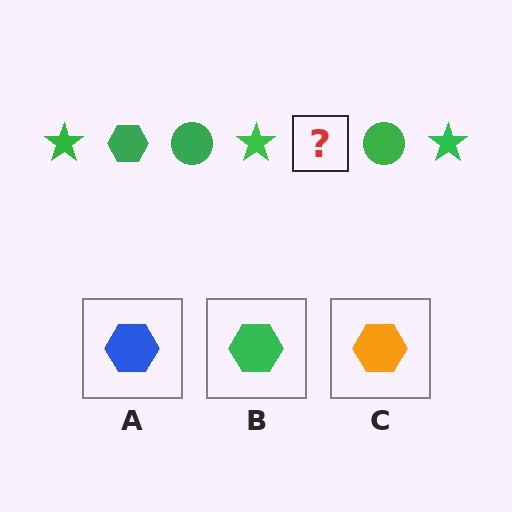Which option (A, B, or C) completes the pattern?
B.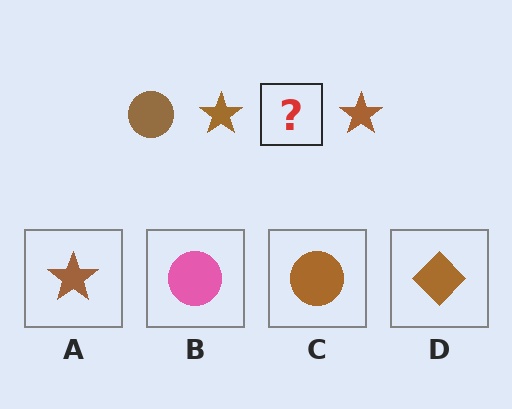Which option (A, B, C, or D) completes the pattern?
C.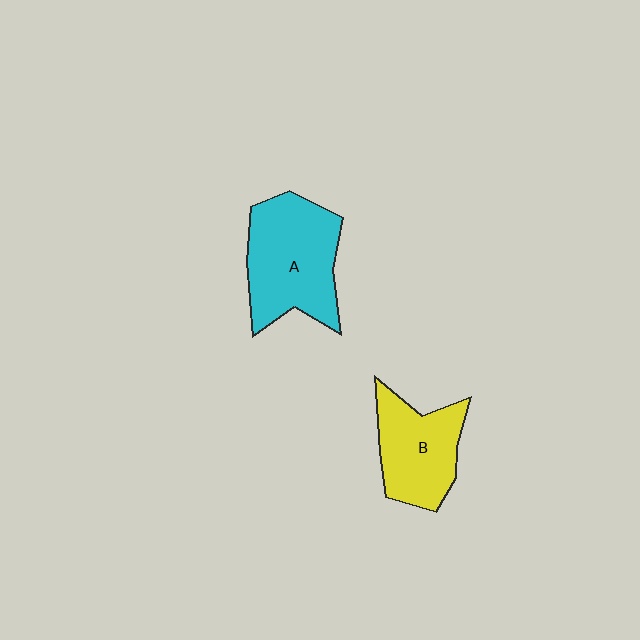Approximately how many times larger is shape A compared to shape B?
Approximately 1.3 times.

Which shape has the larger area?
Shape A (cyan).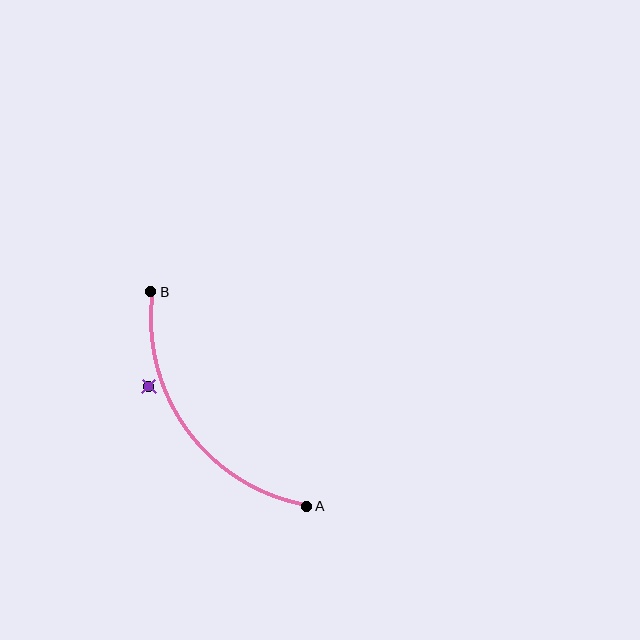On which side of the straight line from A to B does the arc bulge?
The arc bulges below and to the left of the straight line connecting A and B.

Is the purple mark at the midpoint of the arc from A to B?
No — the purple mark does not lie on the arc at all. It sits slightly outside the curve.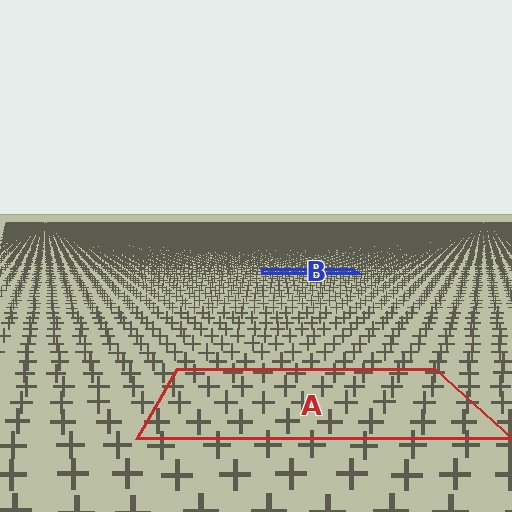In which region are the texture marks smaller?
The texture marks are smaller in region B, because it is farther away.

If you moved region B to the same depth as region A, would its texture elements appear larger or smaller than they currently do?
They would appear larger. At a closer depth, the same texture elements are projected at a bigger on-screen size.